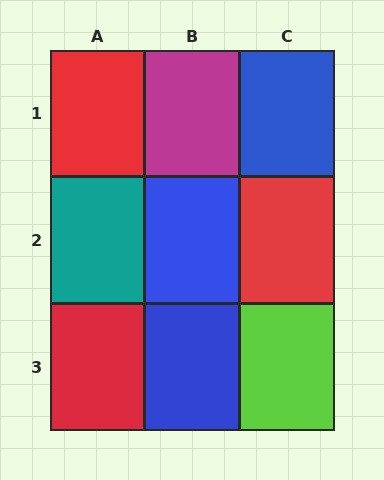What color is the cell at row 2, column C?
Red.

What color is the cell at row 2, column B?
Blue.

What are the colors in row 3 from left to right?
Red, blue, lime.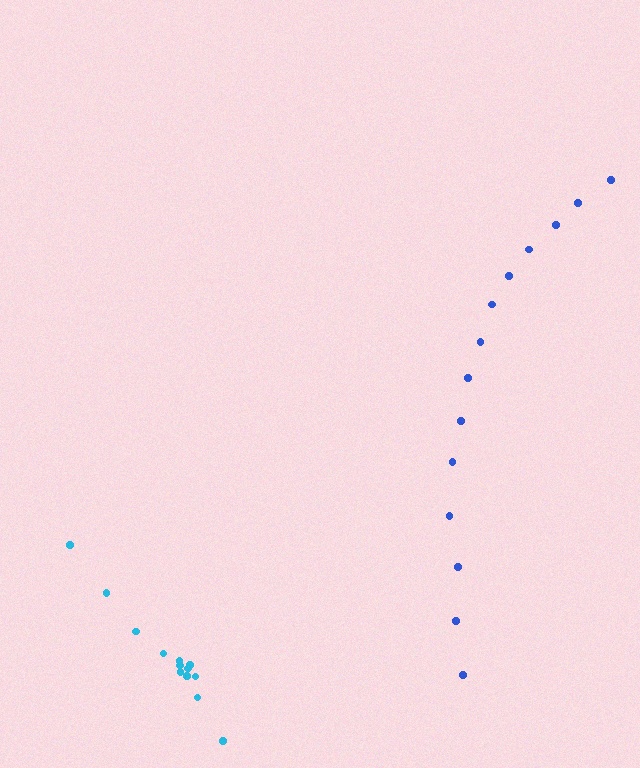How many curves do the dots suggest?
There are 2 distinct paths.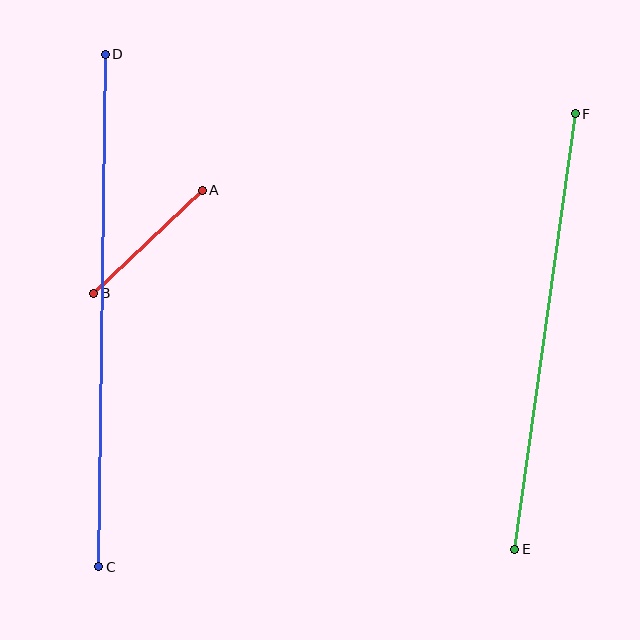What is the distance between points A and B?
The distance is approximately 150 pixels.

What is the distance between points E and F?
The distance is approximately 439 pixels.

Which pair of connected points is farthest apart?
Points C and D are farthest apart.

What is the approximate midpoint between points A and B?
The midpoint is at approximately (148, 242) pixels.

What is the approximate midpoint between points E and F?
The midpoint is at approximately (545, 332) pixels.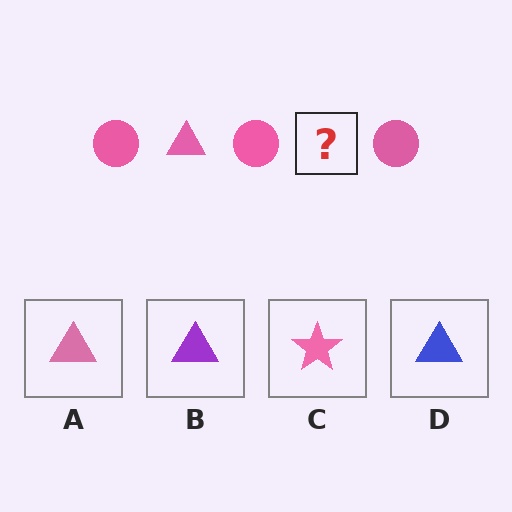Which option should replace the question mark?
Option A.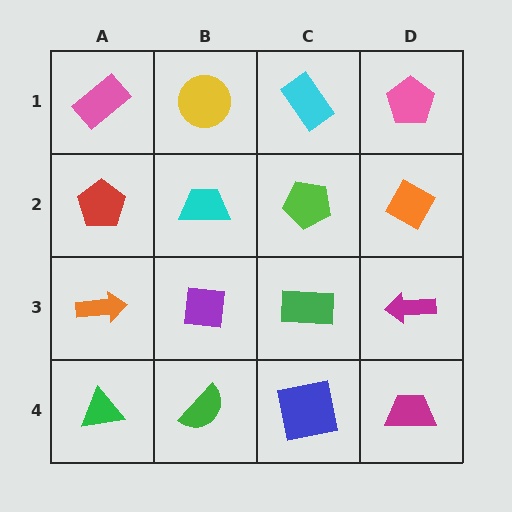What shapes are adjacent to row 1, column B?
A cyan trapezoid (row 2, column B), a pink rectangle (row 1, column A), a cyan rectangle (row 1, column C).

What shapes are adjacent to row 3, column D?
An orange diamond (row 2, column D), a magenta trapezoid (row 4, column D), a green rectangle (row 3, column C).